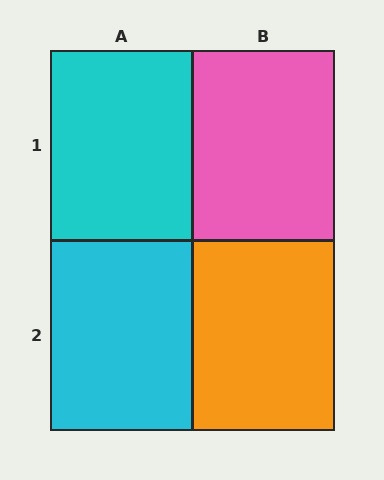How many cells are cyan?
2 cells are cyan.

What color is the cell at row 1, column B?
Pink.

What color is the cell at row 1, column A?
Cyan.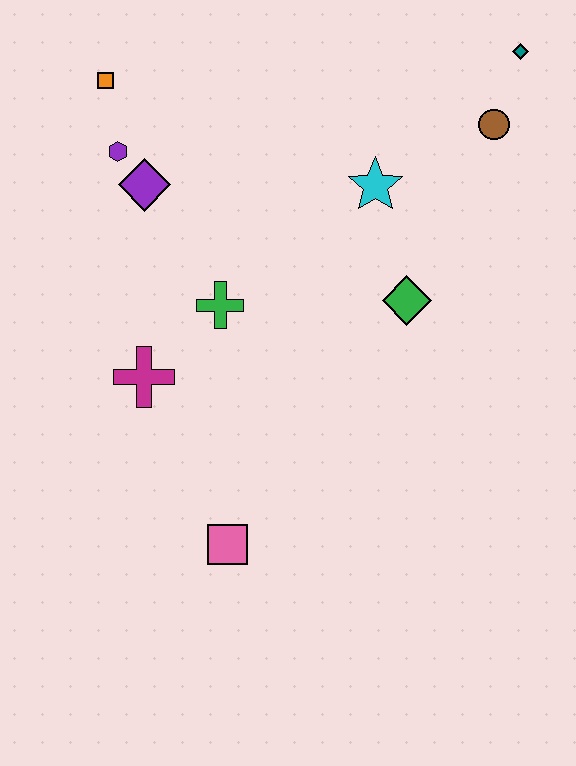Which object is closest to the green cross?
The magenta cross is closest to the green cross.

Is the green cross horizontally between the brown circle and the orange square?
Yes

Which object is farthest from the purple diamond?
The teal diamond is farthest from the purple diamond.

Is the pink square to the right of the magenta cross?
Yes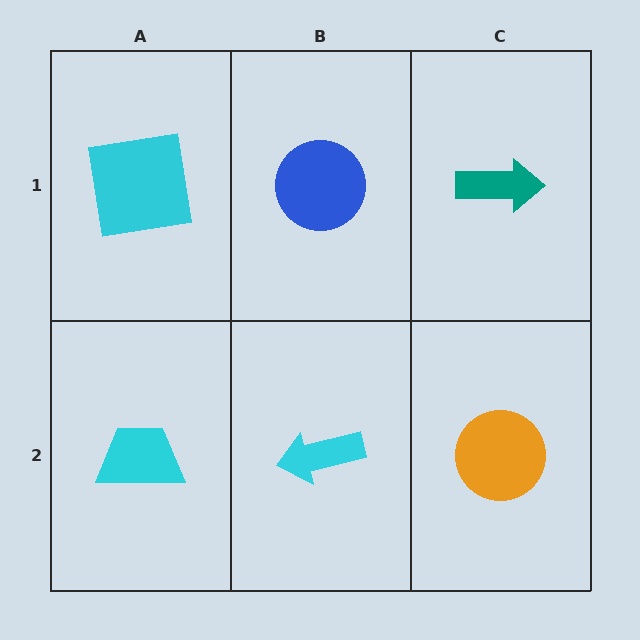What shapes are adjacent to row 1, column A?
A cyan trapezoid (row 2, column A), a blue circle (row 1, column B).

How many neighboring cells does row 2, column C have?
2.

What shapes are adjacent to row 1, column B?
A cyan arrow (row 2, column B), a cyan square (row 1, column A), a teal arrow (row 1, column C).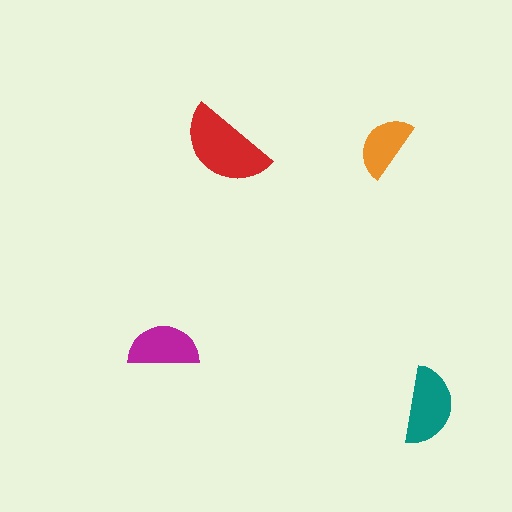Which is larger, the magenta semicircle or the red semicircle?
The red one.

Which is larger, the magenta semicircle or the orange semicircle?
The magenta one.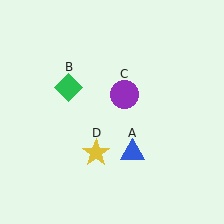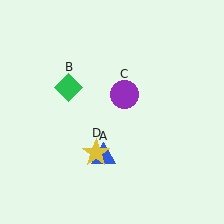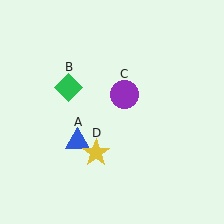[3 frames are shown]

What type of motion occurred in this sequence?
The blue triangle (object A) rotated clockwise around the center of the scene.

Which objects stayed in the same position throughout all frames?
Green diamond (object B) and purple circle (object C) and yellow star (object D) remained stationary.